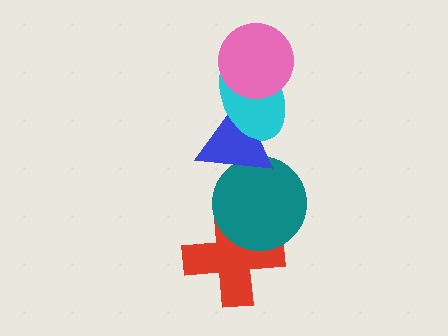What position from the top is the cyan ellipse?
The cyan ellipse is 2nd from the top.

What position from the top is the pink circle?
The pink circle is 1st from the top.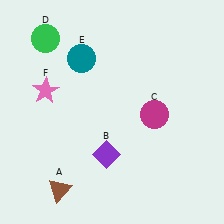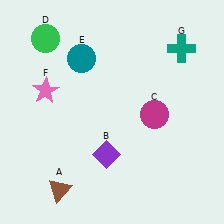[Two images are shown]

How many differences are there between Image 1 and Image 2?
There is 1 difference between the two images.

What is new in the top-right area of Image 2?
A teal cross (G) was added in the top-right area of Image 2.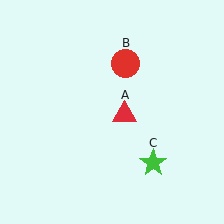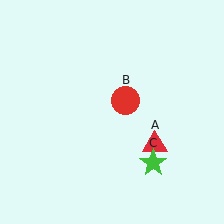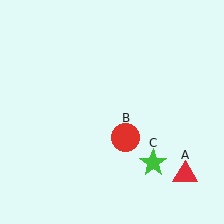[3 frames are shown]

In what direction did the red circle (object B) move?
The red circle (object B) moved down.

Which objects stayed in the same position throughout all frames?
Green star (object C) remained stationary.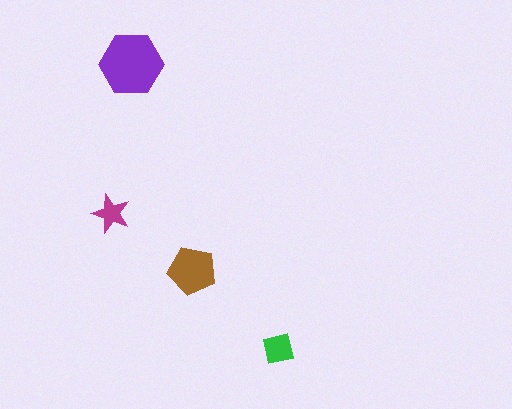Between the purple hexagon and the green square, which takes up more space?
The purple hexagon.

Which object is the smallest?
The magenta star.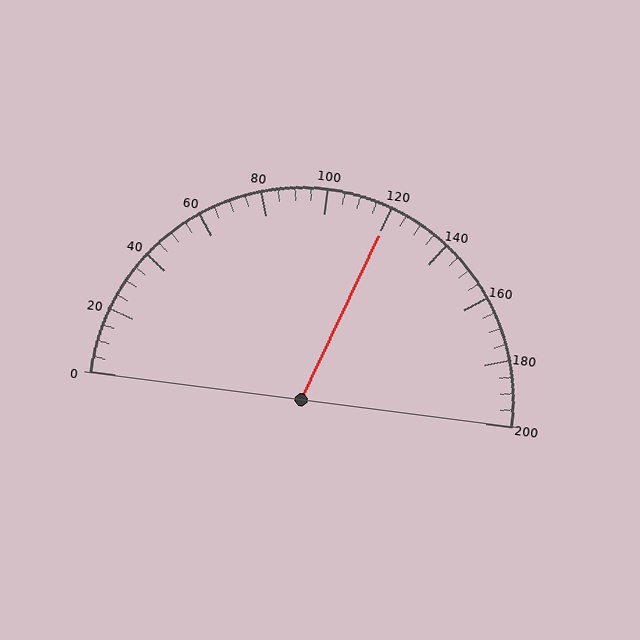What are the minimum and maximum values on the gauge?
The gauge ranges from 0 to 200.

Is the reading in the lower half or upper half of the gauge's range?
The reading is in the upper half of the range (0 to 200).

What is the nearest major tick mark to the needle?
The nearest major tick mark is 120.